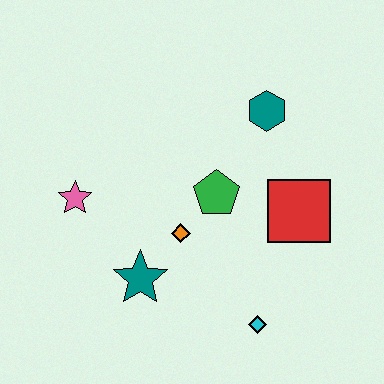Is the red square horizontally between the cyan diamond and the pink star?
No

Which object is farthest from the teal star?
The teal hexagon is farthest from the teal star.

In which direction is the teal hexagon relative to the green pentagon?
The teal hexagon is above the green pentagon.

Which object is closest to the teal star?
The orange diamond is closest to the teal star.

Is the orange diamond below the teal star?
No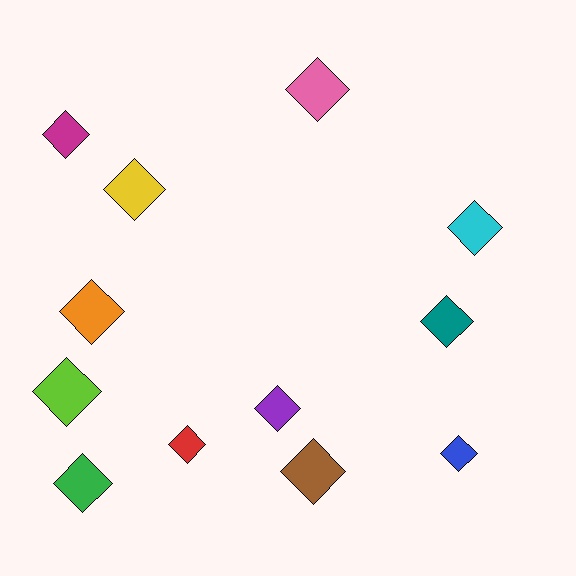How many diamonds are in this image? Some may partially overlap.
There are 12 diamonds.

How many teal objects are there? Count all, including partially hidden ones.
There is 1 teal object.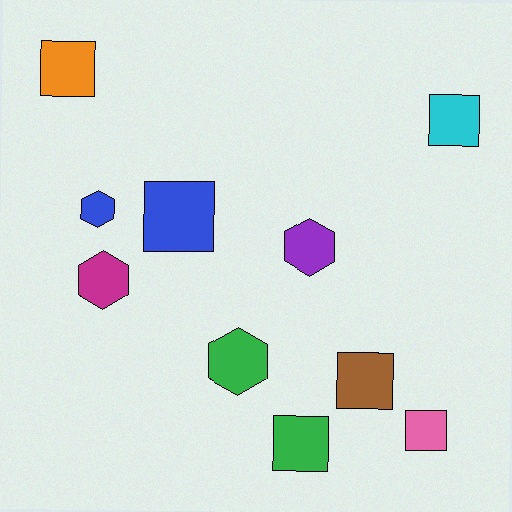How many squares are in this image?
There are 6 squares.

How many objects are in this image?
There are 10 objects.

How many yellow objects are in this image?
There are no yellow objects.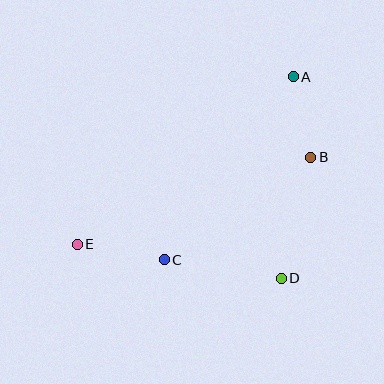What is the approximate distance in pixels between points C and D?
The distance between C and D is approximately 119 pixels.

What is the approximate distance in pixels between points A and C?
The distance between A and C is approximately 224 pixels.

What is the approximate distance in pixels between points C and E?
The distance between C and E is approximately 88 pixels.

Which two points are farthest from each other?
Points A and E are farthest from each other.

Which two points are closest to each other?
Points A and B are closest to each other.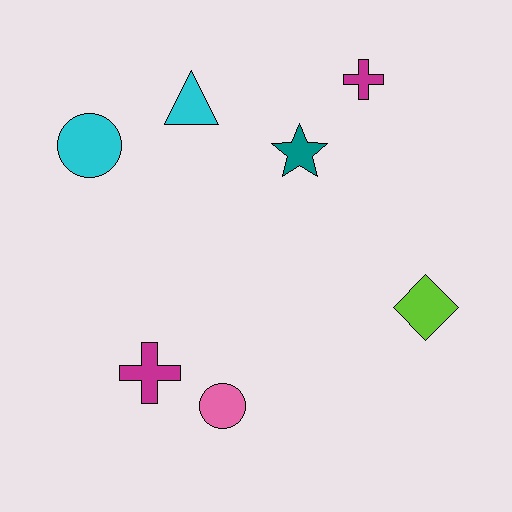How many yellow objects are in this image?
There are no yellow objects.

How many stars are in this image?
There is 1 star.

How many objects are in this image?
There are 7 objects.